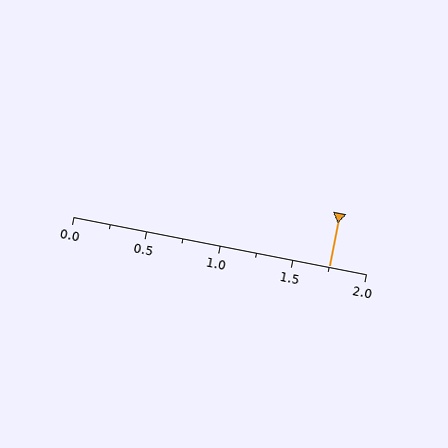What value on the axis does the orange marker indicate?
The marker indicates approximately 1.75.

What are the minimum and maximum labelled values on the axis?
The axis runs from 0.0 to 2.0.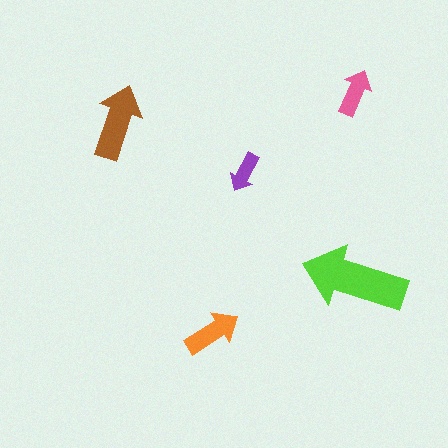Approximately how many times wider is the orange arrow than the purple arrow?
About 1.5 times wider.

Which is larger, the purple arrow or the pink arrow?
The pink one.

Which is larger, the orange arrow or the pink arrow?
The orange one.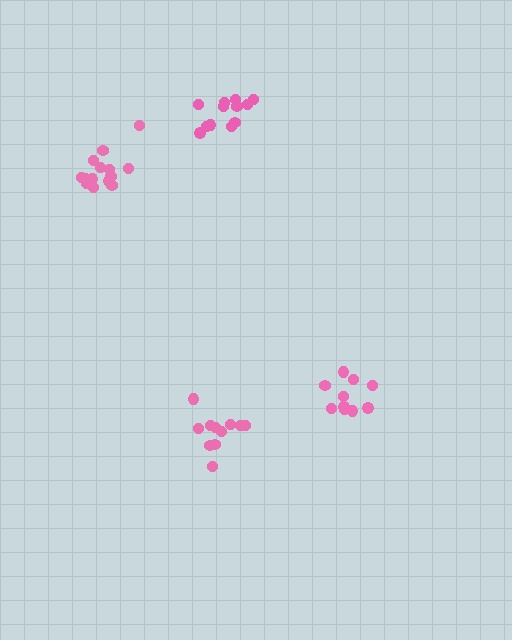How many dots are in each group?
Group 1: 12 dots, Group 2: 11 dots, Group 3: 14 dots, Group 4: 10 dots (47 total).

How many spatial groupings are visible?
There are 4 spatial groupings.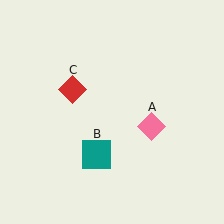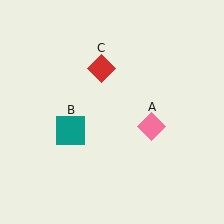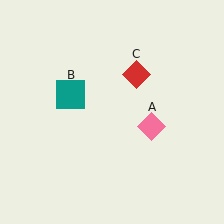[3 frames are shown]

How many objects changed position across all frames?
2 objects changed position: teal square (object B), red diamond (object C).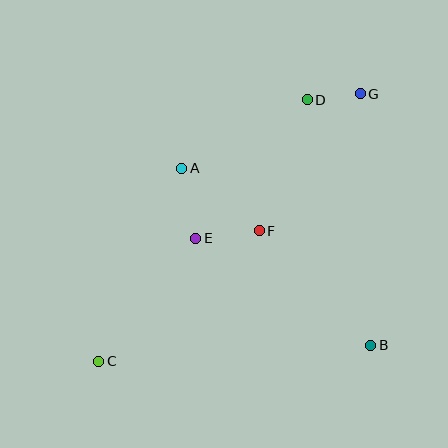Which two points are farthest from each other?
Points C and G are farthest from each other.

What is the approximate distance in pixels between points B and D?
The distance between B and D is approximately 253 pixels.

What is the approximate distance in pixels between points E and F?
The distance between E and F is approximately 64 pixels.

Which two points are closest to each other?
Points D and G are closest to each other.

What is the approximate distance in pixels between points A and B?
The distance between A and B is approximately 259 pixels.